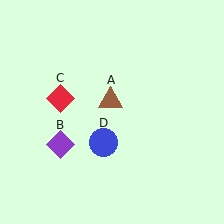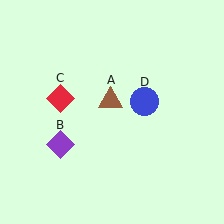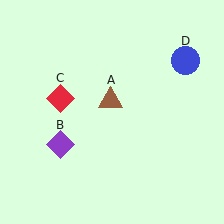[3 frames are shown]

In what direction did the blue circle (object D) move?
The blue circle (object D) moved up and to the right.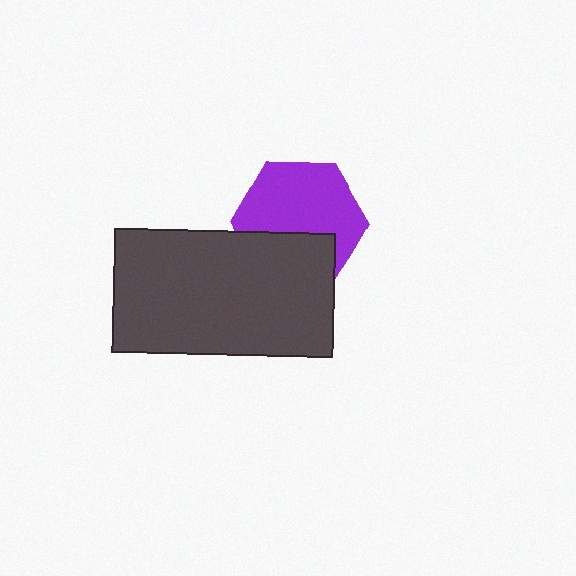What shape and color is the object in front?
The object in front is a dark gray rectangle.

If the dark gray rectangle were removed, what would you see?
You would see the complete purple hexagon.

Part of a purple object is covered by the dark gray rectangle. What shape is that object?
It is a hexagon.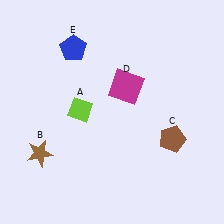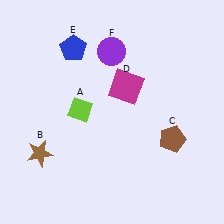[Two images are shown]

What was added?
A purple circle (F) was added in Image 2.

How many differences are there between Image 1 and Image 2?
There is 1 difference between the two images.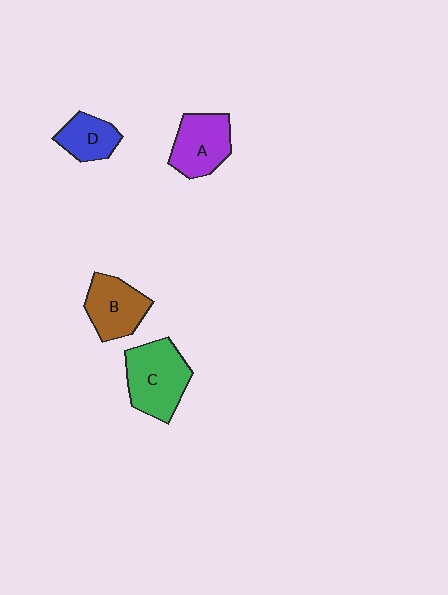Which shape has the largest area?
Shape C (green).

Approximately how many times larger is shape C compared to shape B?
Approximately 1.3 times.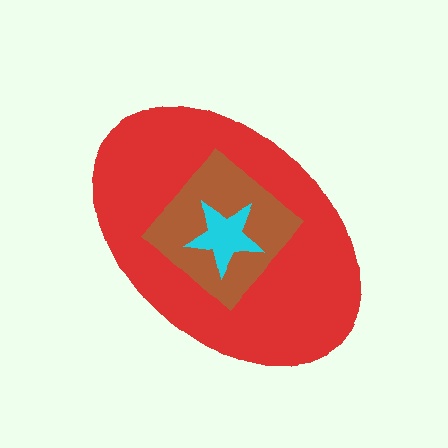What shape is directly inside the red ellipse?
The brown diamond.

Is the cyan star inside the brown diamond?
Yes.